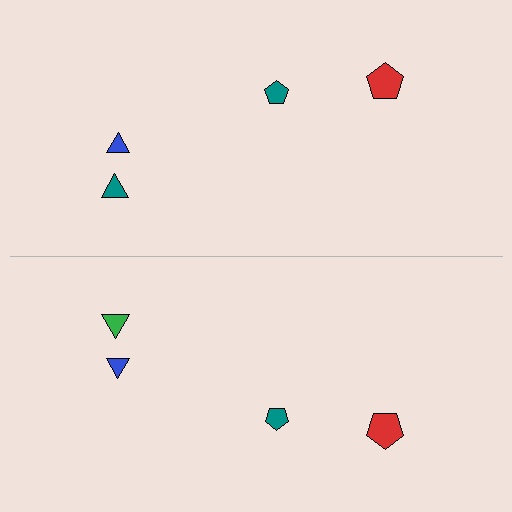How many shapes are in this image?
There are 8 shapes in this image.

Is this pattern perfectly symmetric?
No, the pattern is not perfectly symmetric. The green triangle on the bottom side breaks the symmetry — its mirror counterpart is teal.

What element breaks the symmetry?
The green triangle on the bottom side breaks the symmetry — its mirror counterpart is teal.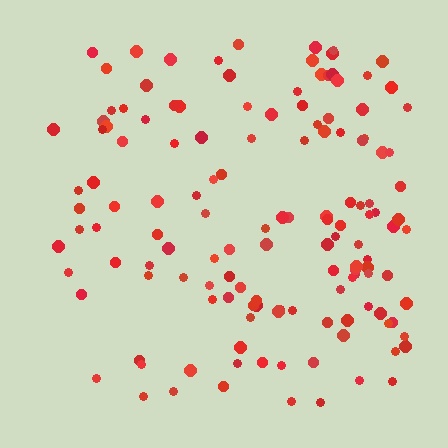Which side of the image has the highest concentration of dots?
The right.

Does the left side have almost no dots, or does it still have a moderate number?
Still a moderate number, just noticeably fewer than the right.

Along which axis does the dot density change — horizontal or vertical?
Horizontal.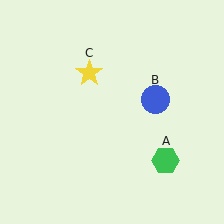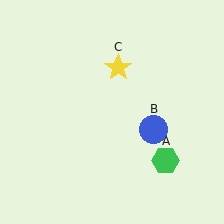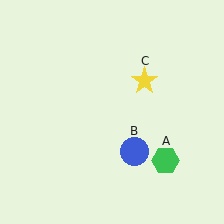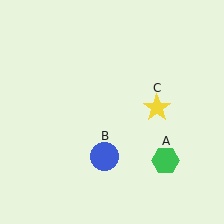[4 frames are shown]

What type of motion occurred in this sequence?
The blue circle (object B), yellow star (object C) rotated clockwise around the center of the scene.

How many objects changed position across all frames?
2 objects changed position: blue circle (object B), yellow star (object C).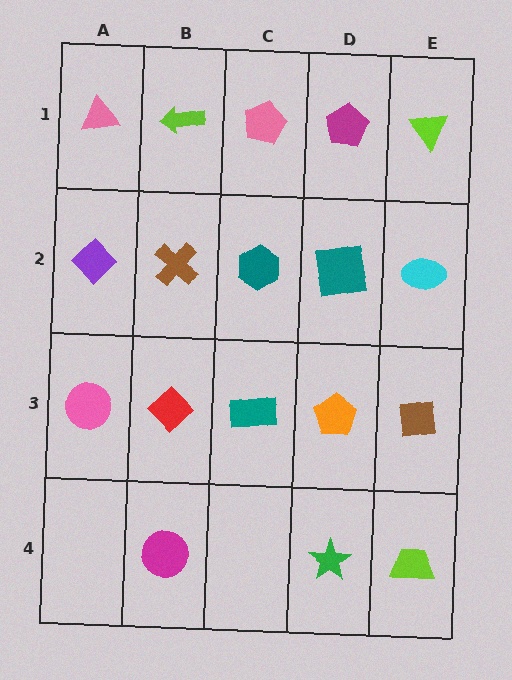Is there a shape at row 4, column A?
No, that cell is empty.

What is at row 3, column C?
A teal rectangle.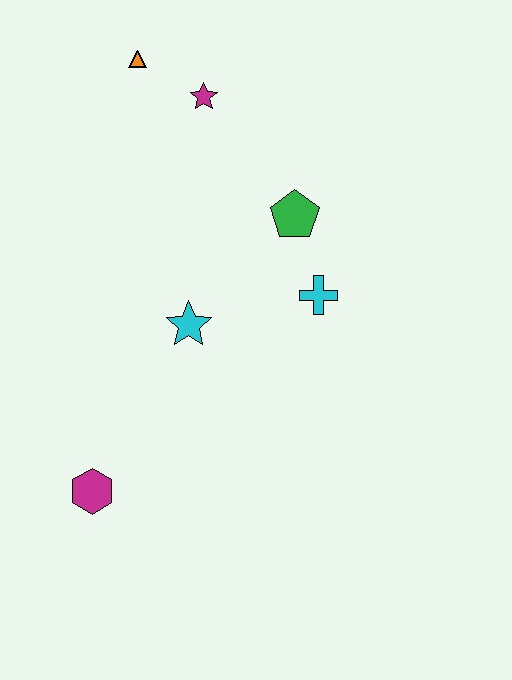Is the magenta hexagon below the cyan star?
Yes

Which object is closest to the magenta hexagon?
The cyan star is closest to the magenta hexagon.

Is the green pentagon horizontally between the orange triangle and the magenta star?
No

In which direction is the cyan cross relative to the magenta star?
The cyan cross is below the magenta star.